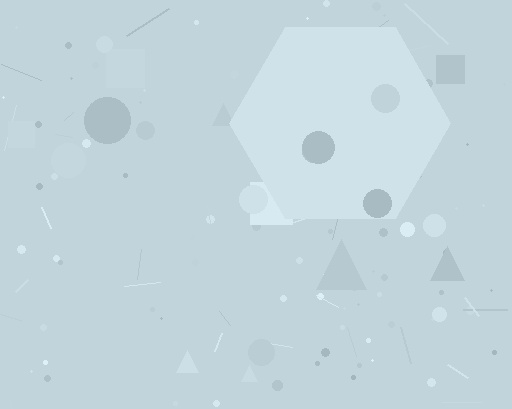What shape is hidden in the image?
A hexagon is hidden in the image.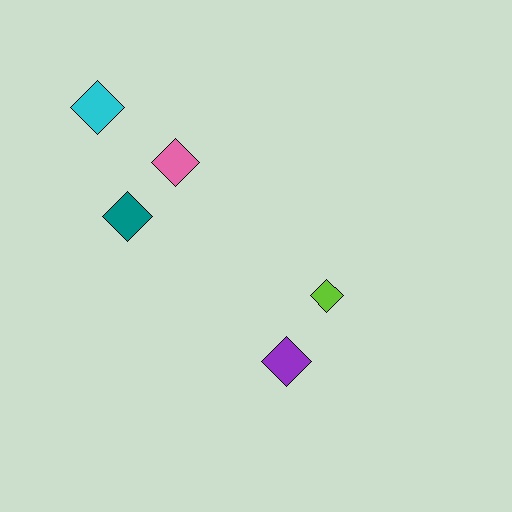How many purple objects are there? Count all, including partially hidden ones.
There is 1 purple object.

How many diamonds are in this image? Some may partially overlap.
There are 5 diamonds.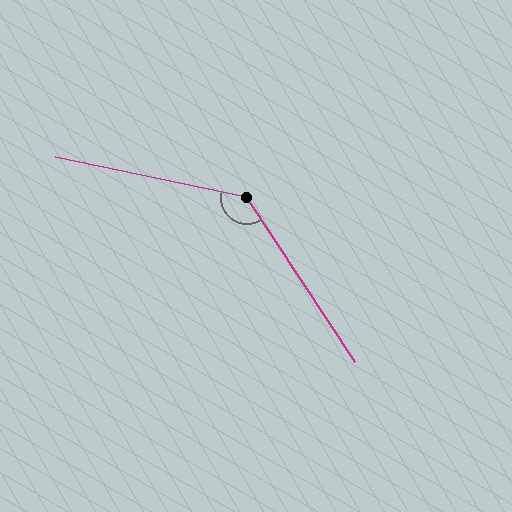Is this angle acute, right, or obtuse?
It is obtuse.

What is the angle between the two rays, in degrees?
Approximately 135 degrees.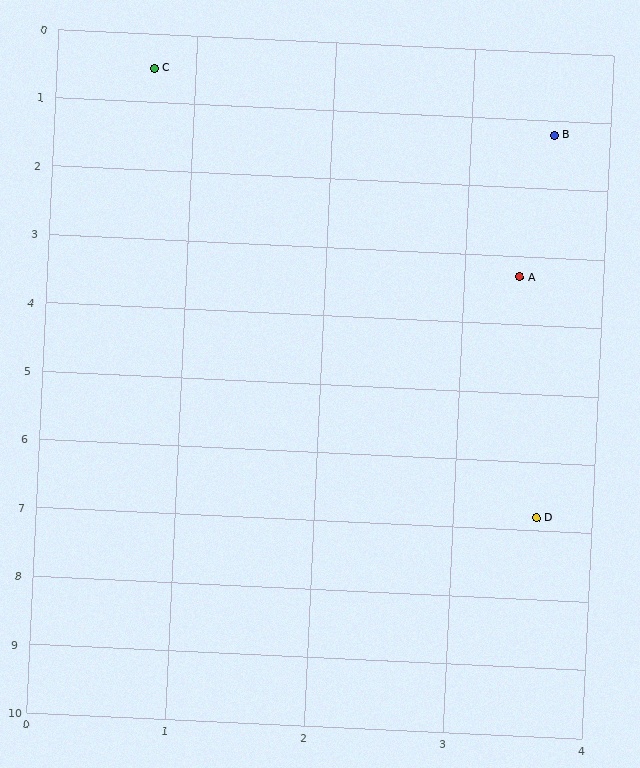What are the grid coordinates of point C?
Point C is at approximately (0.7, 0.5).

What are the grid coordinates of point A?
Point A is at approximately (3.4, 3.3).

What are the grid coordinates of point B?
Point B is at approximately (3.6, 1.2).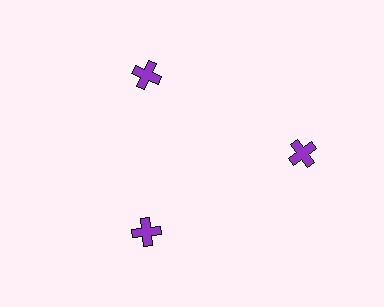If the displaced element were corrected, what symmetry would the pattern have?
It would have 3-fold rotational symmetry — the pattern would map onto itself every 120 degrees.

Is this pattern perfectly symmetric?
No. The 3 purple crosses are arranged in a ring, but one element near the 3 o'clock position is pushed outward from the center, breaking the 3-fold rotational symmetry.